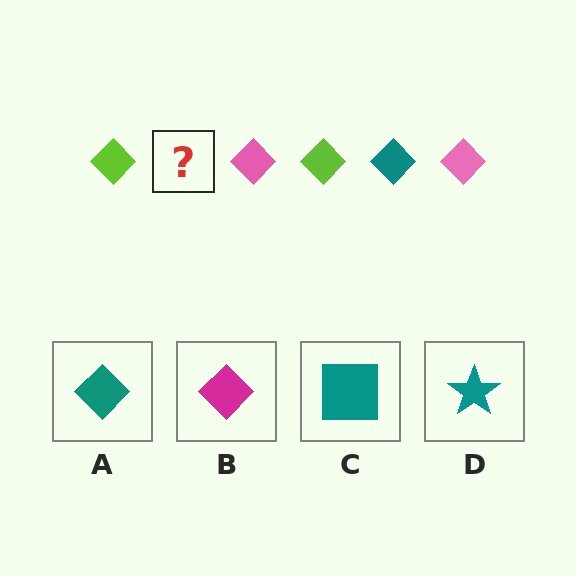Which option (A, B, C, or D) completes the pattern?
A.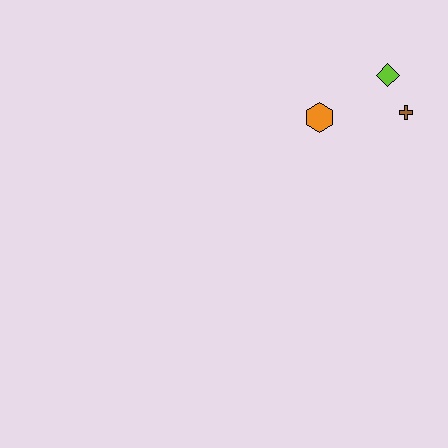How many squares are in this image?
There are no squares.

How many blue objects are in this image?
There are no blue objects.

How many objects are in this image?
There are 3 objects.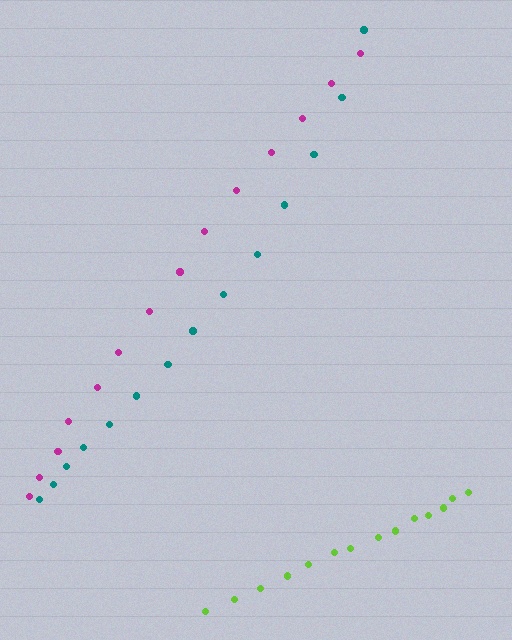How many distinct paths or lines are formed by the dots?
There are 3 distinct paths.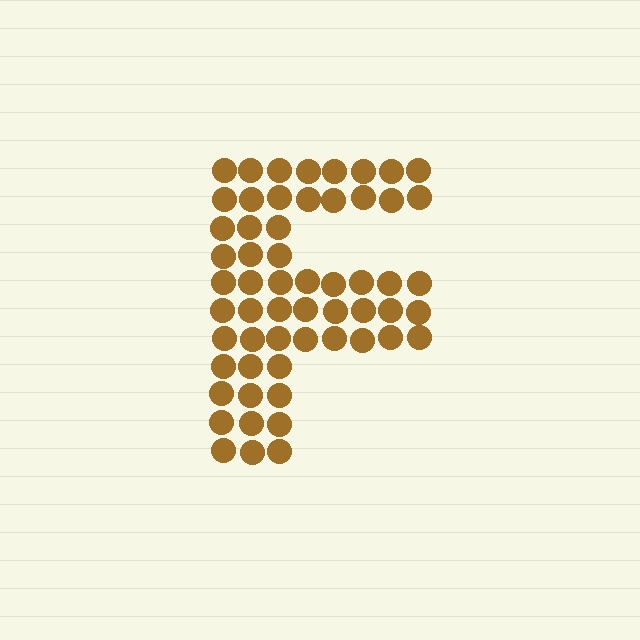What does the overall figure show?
The overall figure shows the letter F.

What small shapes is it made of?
It is made of small circles.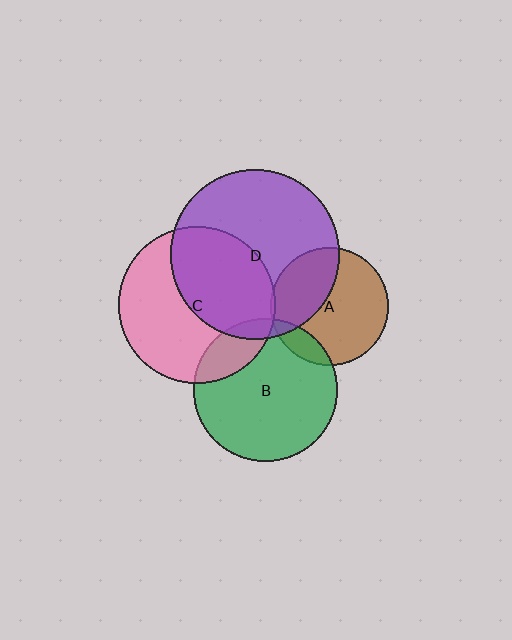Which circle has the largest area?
Circle D (purple).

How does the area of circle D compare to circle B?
Approximately 1.4 times.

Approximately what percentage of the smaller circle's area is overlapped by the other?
Approximately 20%.